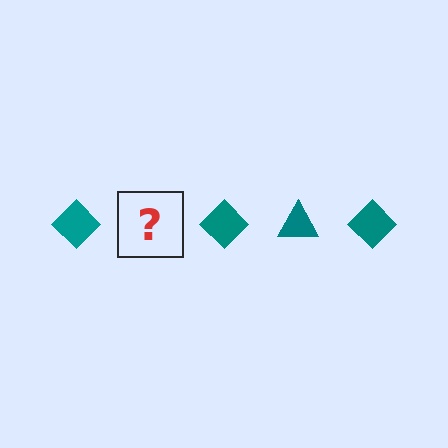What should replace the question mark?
The question mark should be replaced with a teal triangle.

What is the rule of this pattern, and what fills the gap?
The rule is that the pattern cycles through diamond, triangle shapes in teal. The gap should be filled with a teal triangle.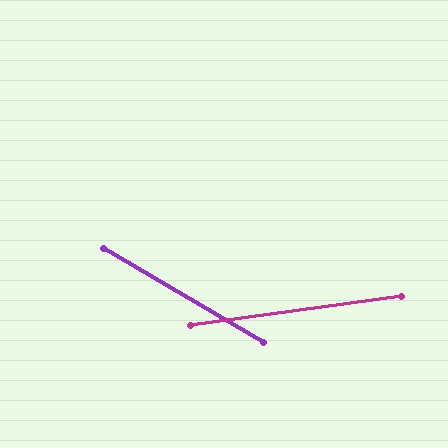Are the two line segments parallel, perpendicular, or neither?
Neither parallel nor perpendicular — they differ by about 38°.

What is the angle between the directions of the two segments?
Approximately 38 degrees.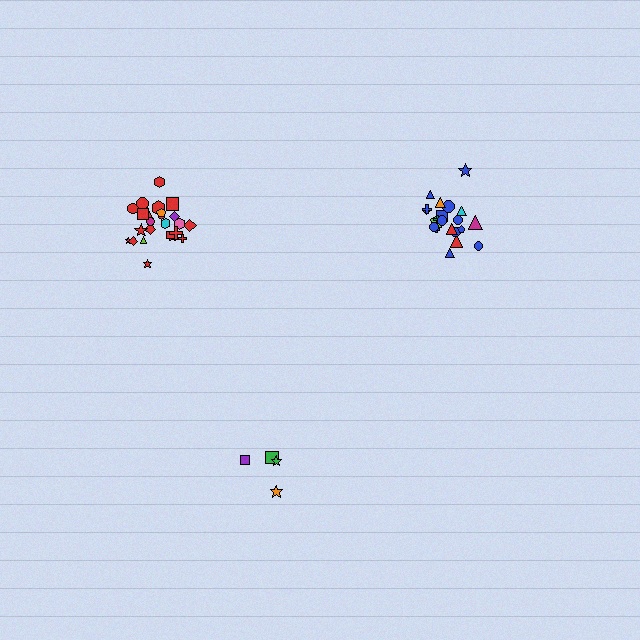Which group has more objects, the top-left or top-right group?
The top-left group.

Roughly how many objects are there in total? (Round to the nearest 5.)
Roughly 50 objects in total.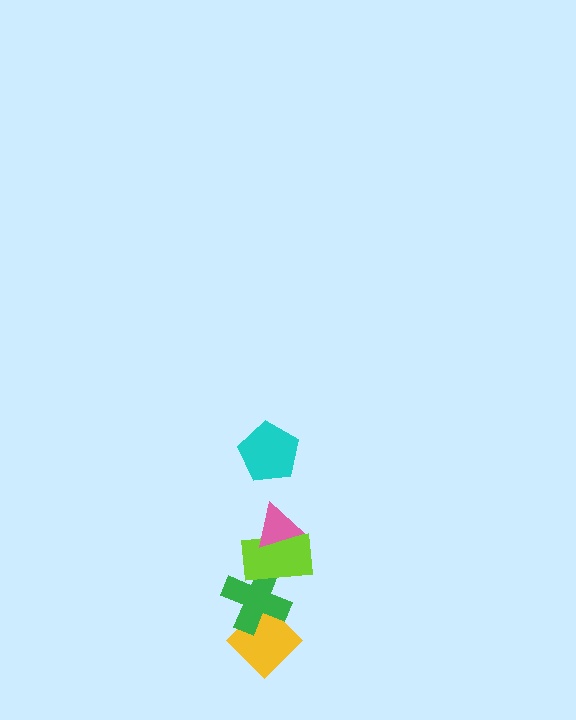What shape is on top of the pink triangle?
The cyan pentagon is on top of the pink triangle.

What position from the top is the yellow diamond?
The yellow diamond is 5th from the top.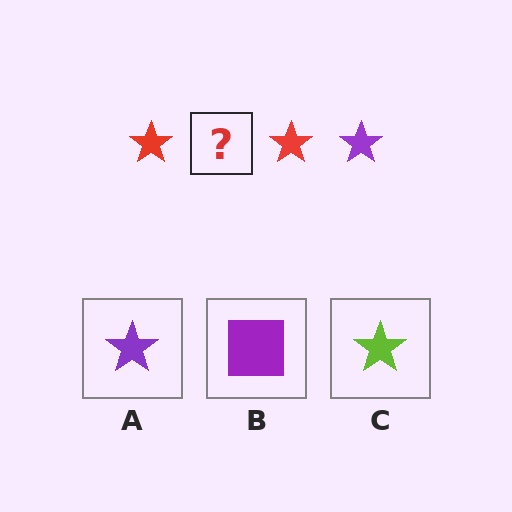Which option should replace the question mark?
Option A.